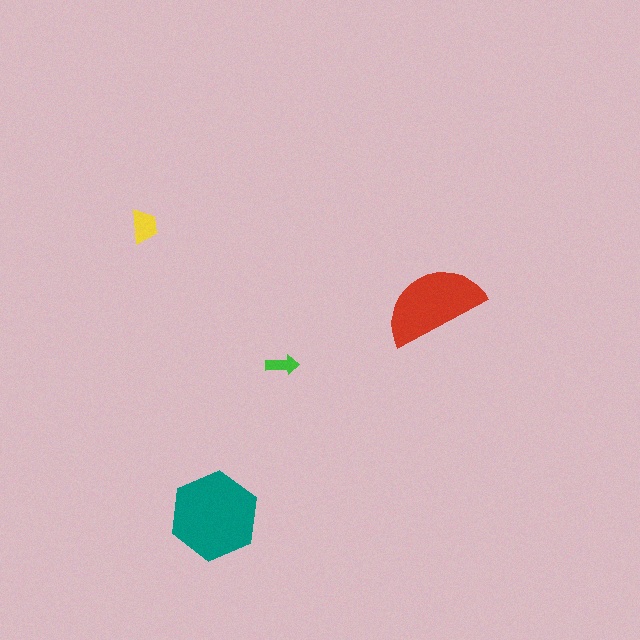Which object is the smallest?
The green arrow.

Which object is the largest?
The teal hexagon.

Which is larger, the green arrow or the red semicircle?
The red semicircle.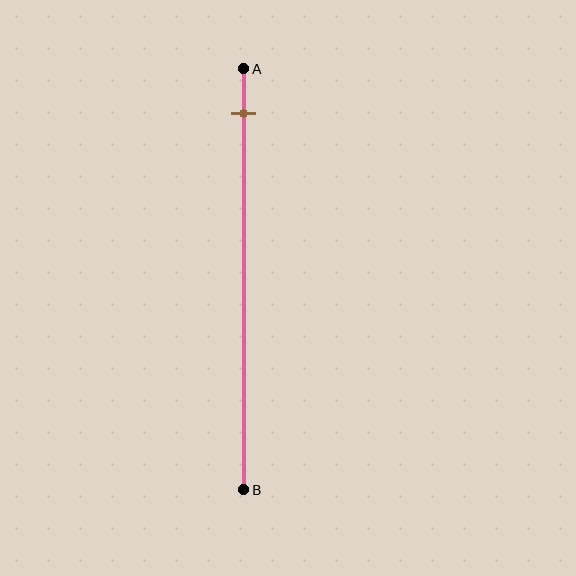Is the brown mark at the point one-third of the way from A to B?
No, the mark is at about 10% from A, not at the 33% one-third point.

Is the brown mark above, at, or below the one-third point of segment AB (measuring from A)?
The brown mark is above the one-third point of segment AB.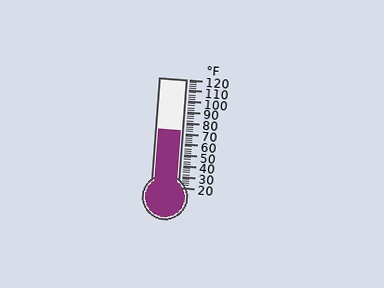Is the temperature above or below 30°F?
The temperature is above 30°F.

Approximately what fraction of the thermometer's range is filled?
The thermometer is filled to approximately 50% of its range.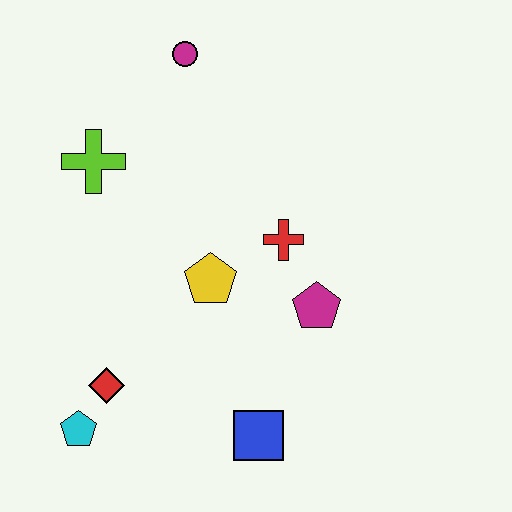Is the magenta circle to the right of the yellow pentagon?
No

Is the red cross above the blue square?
Yes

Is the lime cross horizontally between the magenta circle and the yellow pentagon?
No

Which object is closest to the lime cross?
The magenta circle is closest to the lime cross.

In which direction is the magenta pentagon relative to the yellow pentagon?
The magenta pentagon is to the right of the yellow pentagon.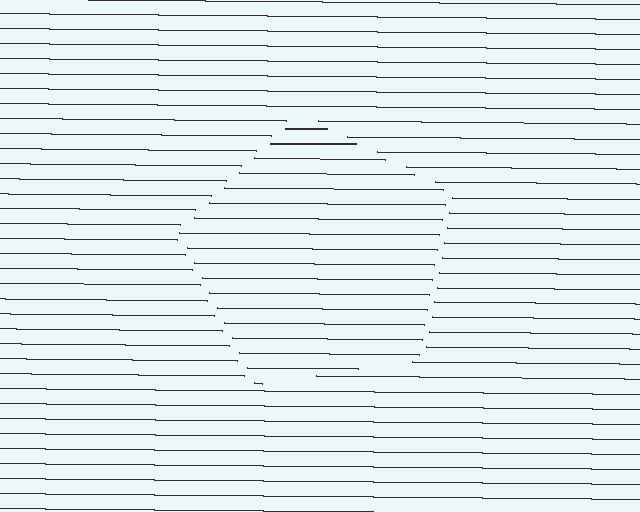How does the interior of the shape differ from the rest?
The interior of the shape contains the same grating, shifted by half a period — the contour is defined by the phase discontinuity where line-ends from the inner and outer gratings abut.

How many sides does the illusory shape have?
5 sides — the line-ends trace a pentagon.